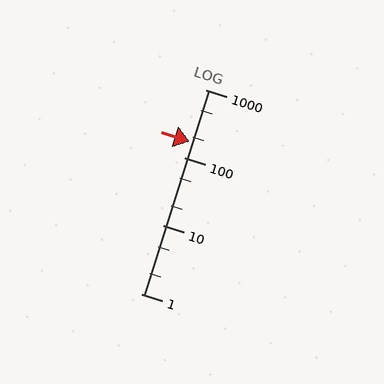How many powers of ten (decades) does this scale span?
The scale spans 3 decades, from 1 to 1000.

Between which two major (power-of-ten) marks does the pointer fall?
The pointer is between 100 and 1000.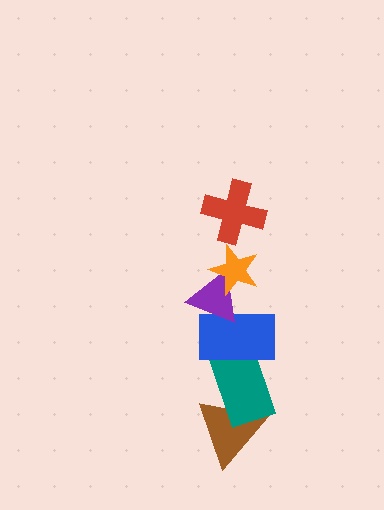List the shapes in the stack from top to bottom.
From top to bottom: the red cross, the orange star, the purple triangle, the blue rectangle, the teal rectangle, the brown triangle.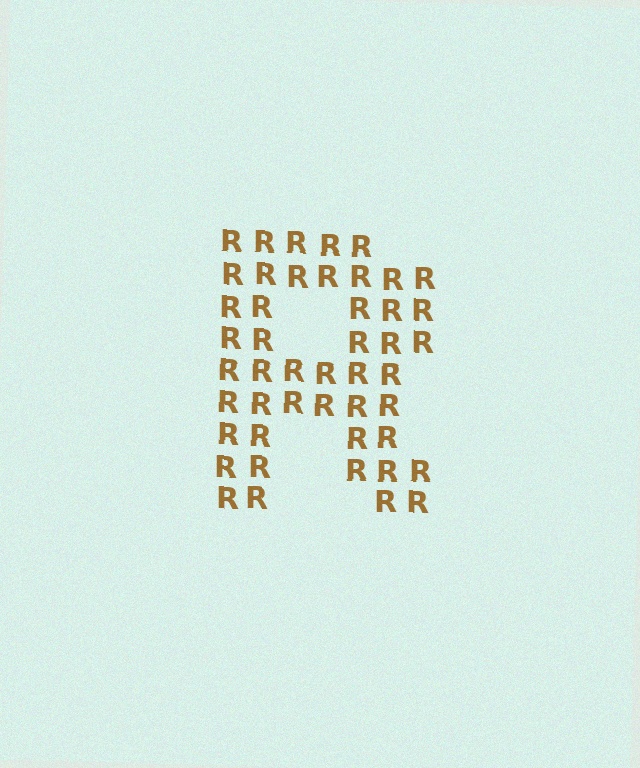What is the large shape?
The large shape is the letter R.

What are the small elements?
The small elements are letter R's.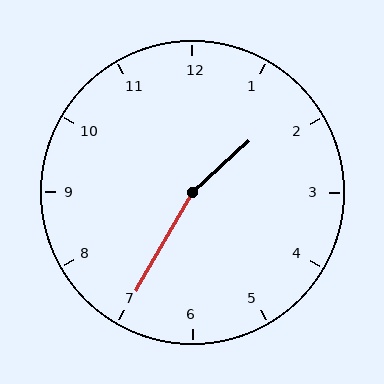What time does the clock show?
1:35.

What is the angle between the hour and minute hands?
Approximately 162 degrees.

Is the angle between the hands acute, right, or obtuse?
It is obtuse.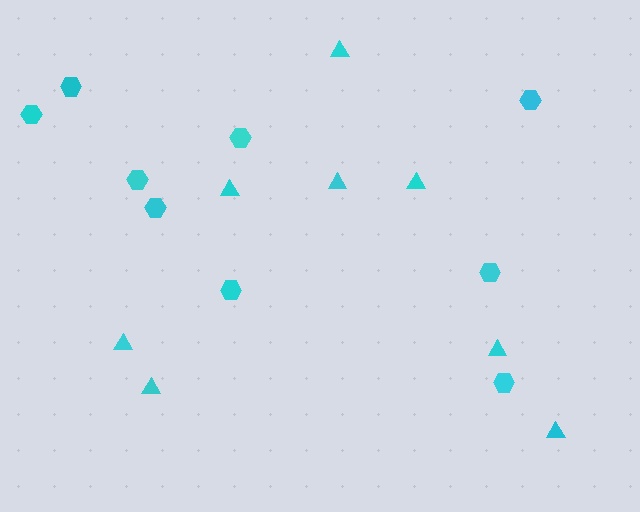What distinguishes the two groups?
There are 2 groups: one group of hexagons (9) and one group of triangles (8).